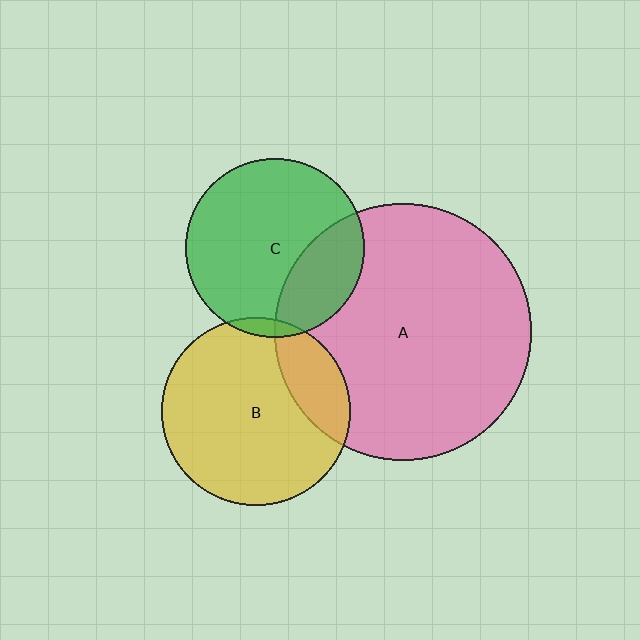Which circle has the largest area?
Circle A (pink).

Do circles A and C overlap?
Yes.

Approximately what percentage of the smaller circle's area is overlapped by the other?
Approximately 25%.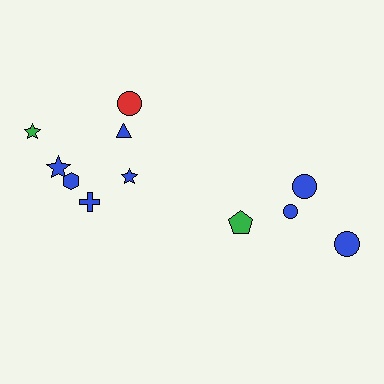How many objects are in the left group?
There are 7 objects.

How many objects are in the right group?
There are 4 objects.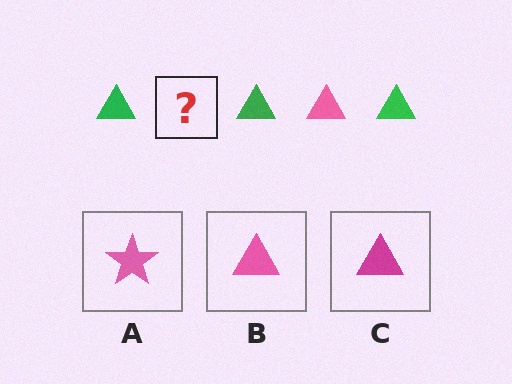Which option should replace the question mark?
Option B.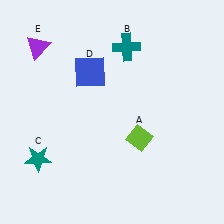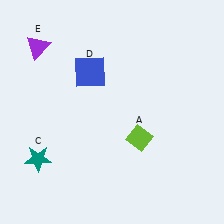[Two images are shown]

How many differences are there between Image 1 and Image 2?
There is 1 difference between the two images.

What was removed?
The teal cross (B) was removed in Image 2.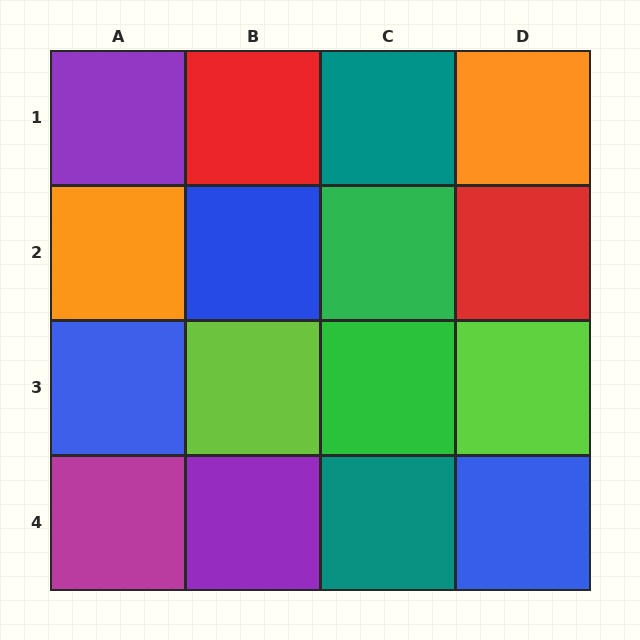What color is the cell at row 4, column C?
Teal.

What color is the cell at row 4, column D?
Blue.